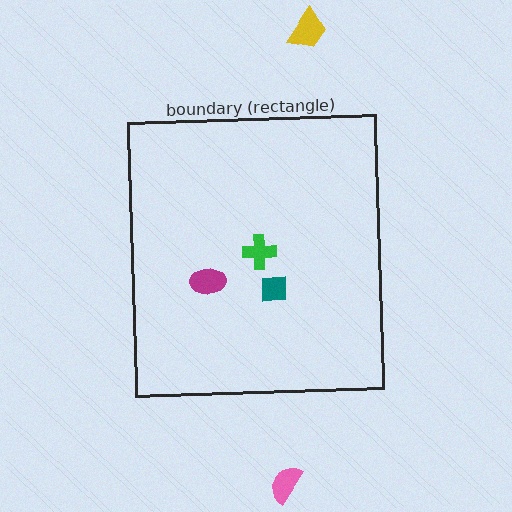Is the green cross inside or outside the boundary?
Inside.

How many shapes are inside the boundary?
3 inside, 2 outside.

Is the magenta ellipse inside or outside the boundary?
Inside.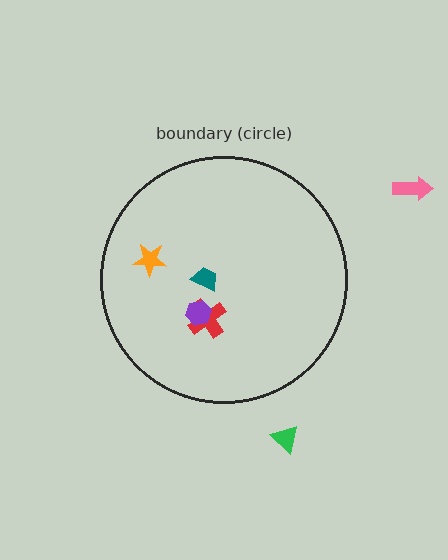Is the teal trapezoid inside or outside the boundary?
Inside.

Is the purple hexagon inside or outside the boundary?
Inside.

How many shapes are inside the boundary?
4 inside, 2 outside.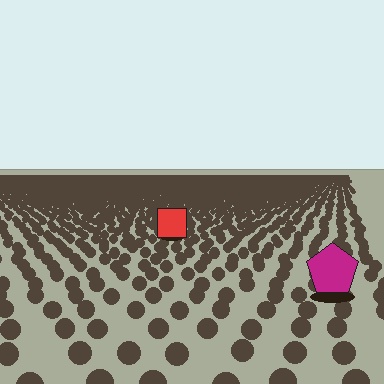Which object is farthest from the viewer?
The red square is farthest from the viewer. It appears smaller and the ground texture around it is denser.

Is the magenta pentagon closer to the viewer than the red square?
Yes. The magenta pentagon is closer — you can tell from the texture gradient: the ground texture is coarser near it.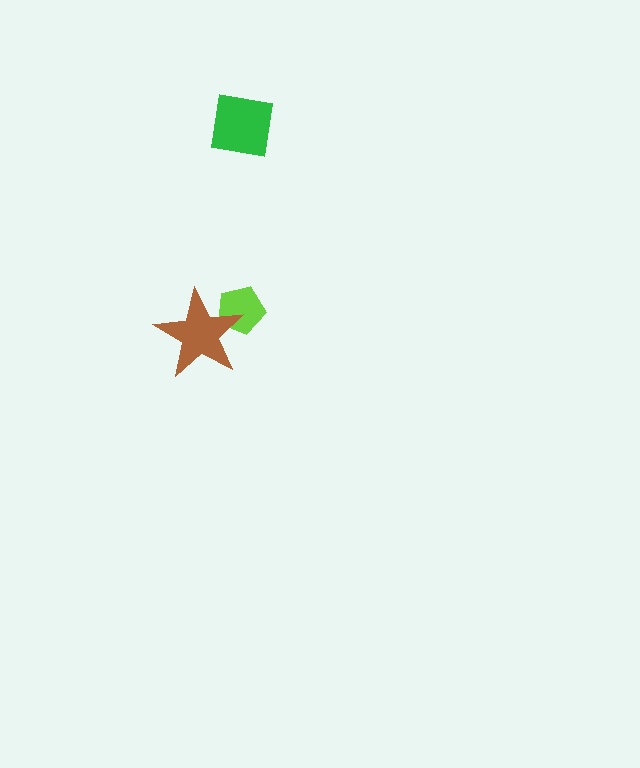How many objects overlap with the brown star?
1 object overlaps with the brown star.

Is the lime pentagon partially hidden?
Yes, it is partially covered by another shape.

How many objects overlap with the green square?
0 objects overlap with the green square.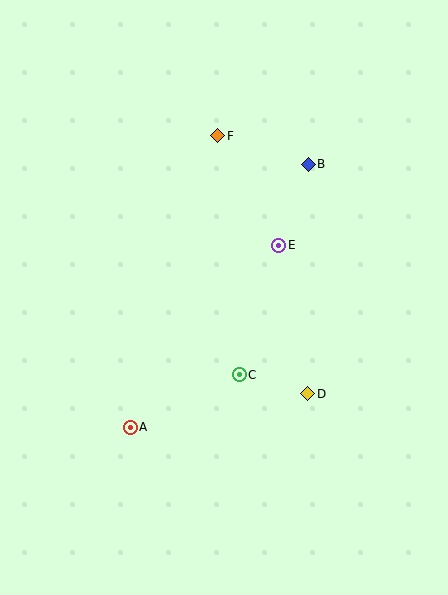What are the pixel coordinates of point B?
Point B is at (308, 164).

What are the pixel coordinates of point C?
Point C is at (239, 375).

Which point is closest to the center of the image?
Point E at (279, 245) is closest to the center.